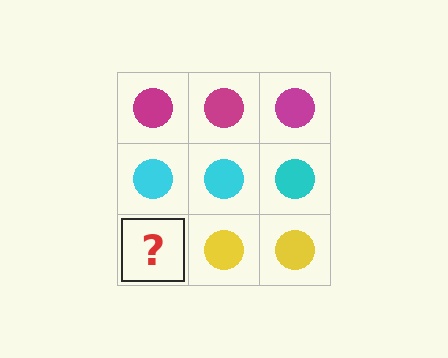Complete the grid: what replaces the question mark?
The question mark should be replaced with a yellow circle.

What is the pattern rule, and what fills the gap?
The rule is that each row has a consistent color. The gap should be filled with a yellow circle.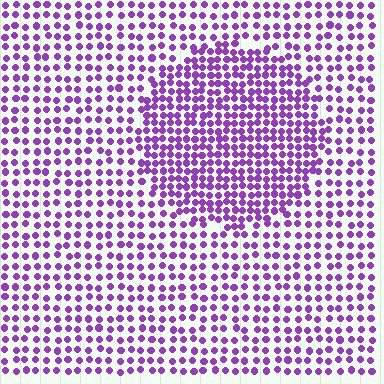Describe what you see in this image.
The image contains small purple elements arranged at two different densities. A circle-shaped region is visible where the elements are more densely packed than the surrounding area.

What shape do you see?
I see a circle.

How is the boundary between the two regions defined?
The boundary is defined by a change in element density (approximately 1.7x ratio). All elements are the same color, size, and shape.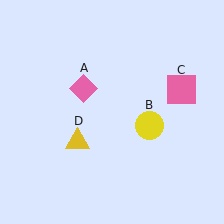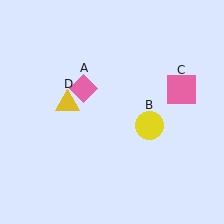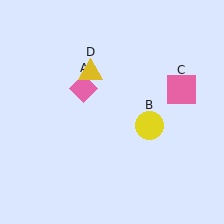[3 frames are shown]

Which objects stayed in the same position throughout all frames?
Pink diamond (object A) and yellow circle (object B) and pink square (object C) remained stationary.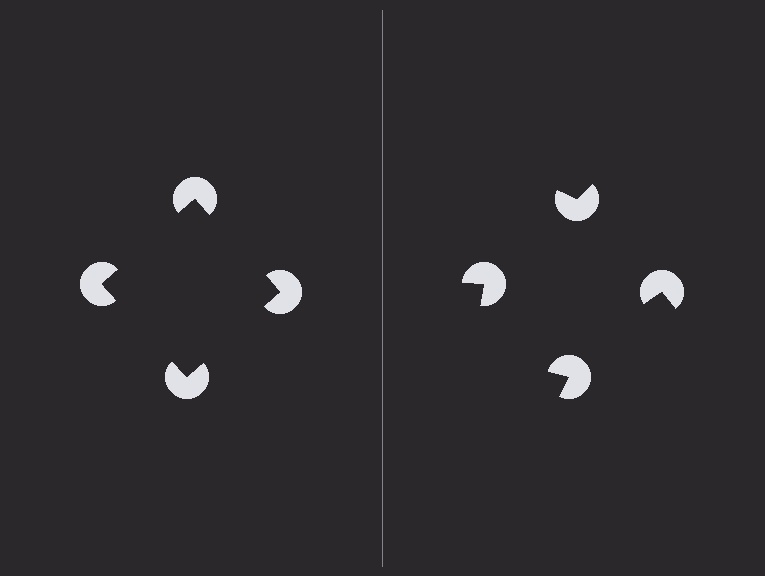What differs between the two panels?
The pac-man discs are positioned identically on both sides; only the wedge orientations differ. On the left they align to a square; on the right they are misaligned.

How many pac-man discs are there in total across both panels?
8 — 4 on each side.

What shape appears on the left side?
An illusory square.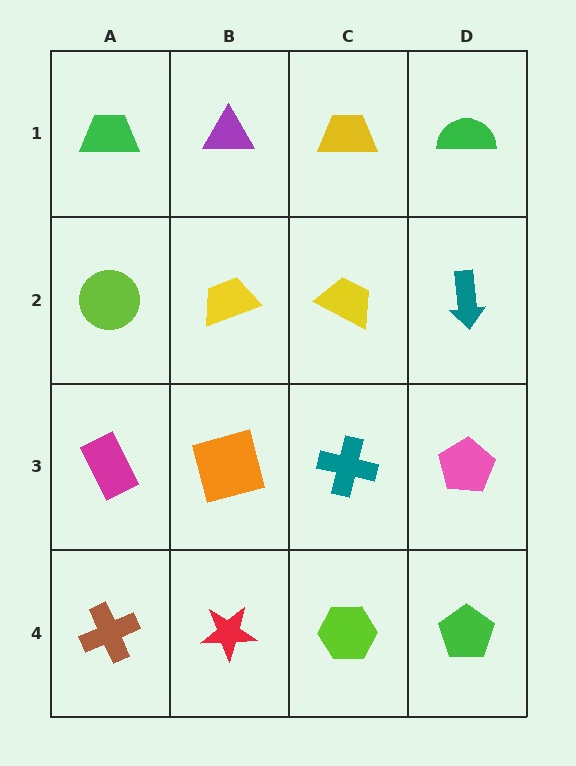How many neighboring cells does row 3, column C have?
4.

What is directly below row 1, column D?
A teal arrow.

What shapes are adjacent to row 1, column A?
A lime circle (row 2, column A), a purple triangle (row 1, column B).